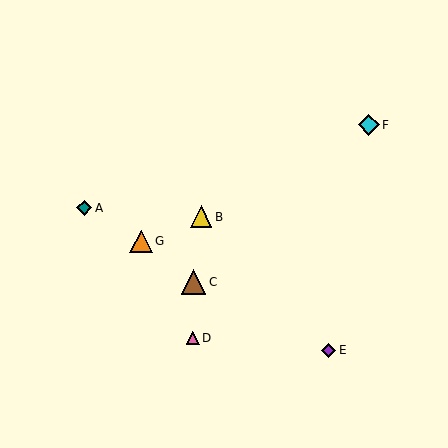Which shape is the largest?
The brown triangle (labeled C) is the largest.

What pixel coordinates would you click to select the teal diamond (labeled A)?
Click at (84, 208) to select the teal diamond A.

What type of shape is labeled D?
Shape D is a pink triangle.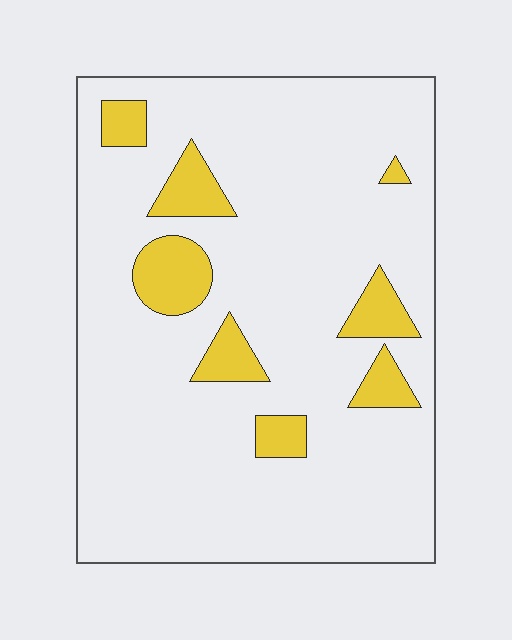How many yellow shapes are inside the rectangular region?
8.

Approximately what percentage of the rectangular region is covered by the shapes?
Approximately 15%.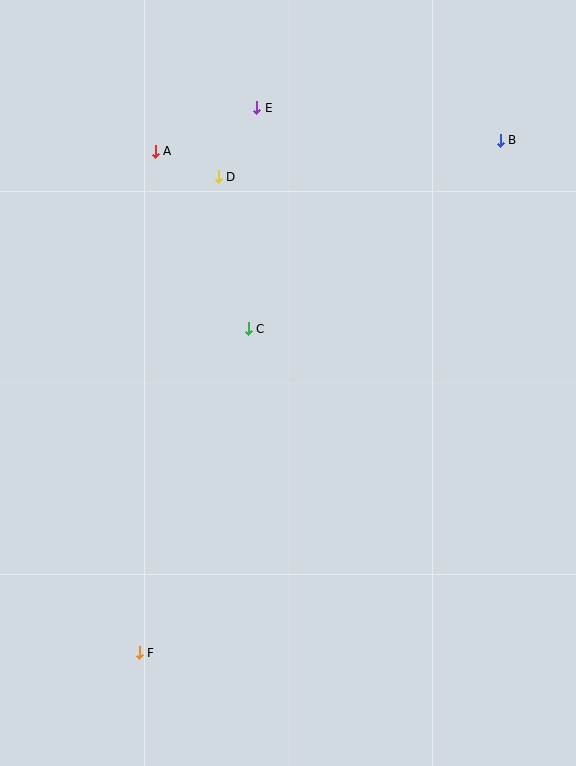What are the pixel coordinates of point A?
Point A is at (155, 151).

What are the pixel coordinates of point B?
Point B is at (500, 140).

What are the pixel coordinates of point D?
Point D is at (218, 177).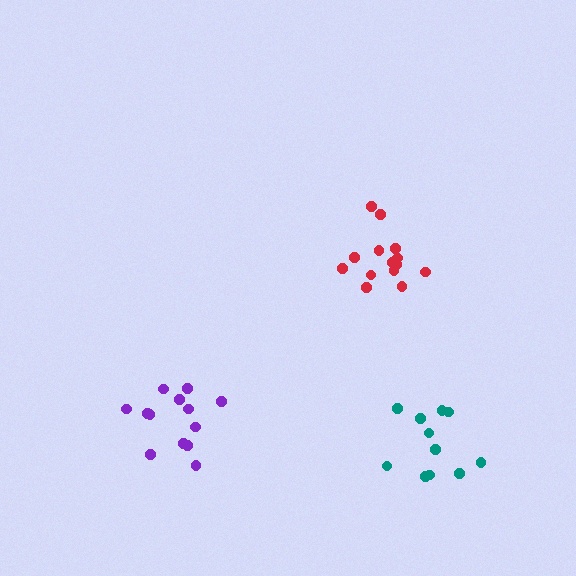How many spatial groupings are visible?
There are 3 spatial groupings.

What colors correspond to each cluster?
The clusters are colored: teal, red, purple.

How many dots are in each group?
Group 1: 11 dots, Group 2: 14 dots, Group 3: 13 dots (38 total).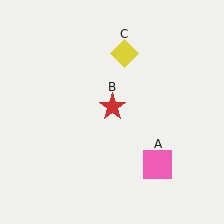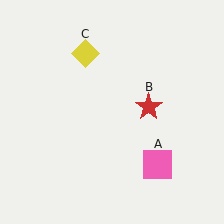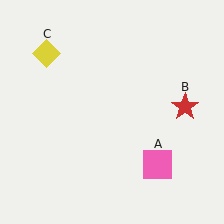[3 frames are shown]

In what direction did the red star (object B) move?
The red star (object B) moved right.